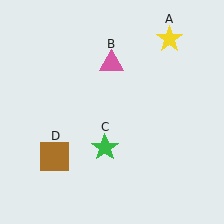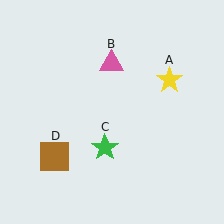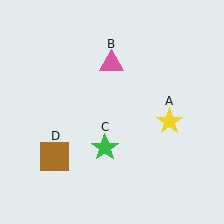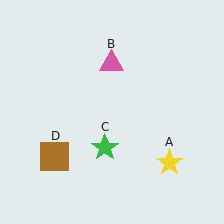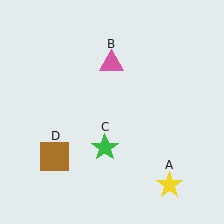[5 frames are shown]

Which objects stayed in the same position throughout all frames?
Pink triangle (object B) and green star (object C) and brown square (object D) remained stationary.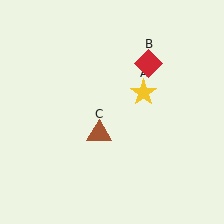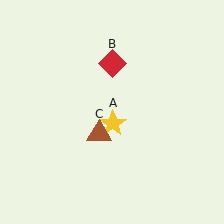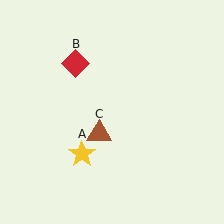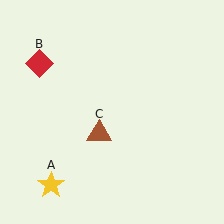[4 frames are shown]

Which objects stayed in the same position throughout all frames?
Brown triangle (object C) remained stationary.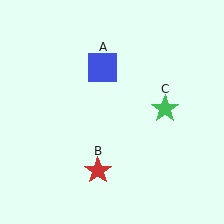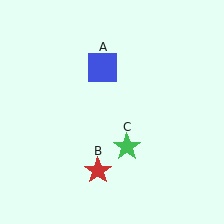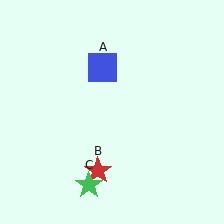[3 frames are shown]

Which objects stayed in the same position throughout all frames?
Blue square (object A) and red star (object B) remained stationary.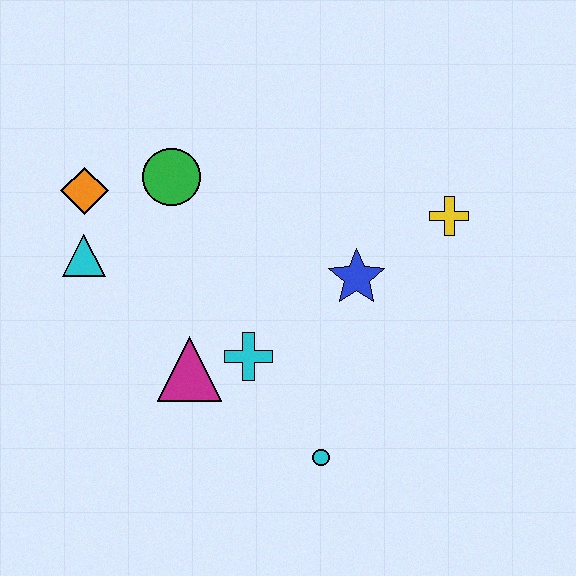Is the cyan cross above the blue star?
No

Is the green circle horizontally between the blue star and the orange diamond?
Yes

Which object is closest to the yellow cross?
The blue star is closest to the yellow cross.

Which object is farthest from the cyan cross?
The yellow cross is farthest from the cyan cross.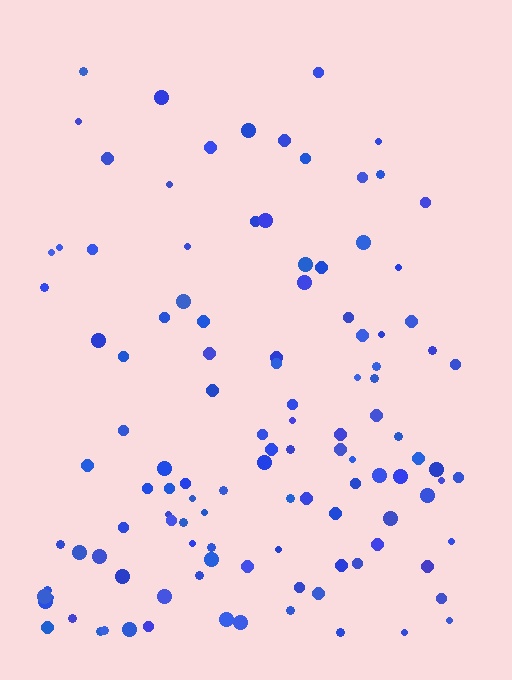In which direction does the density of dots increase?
From top to bottom, with the bottom side densest.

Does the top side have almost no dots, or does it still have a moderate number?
Still a moderate number, just noticeably fewer than the bottom.